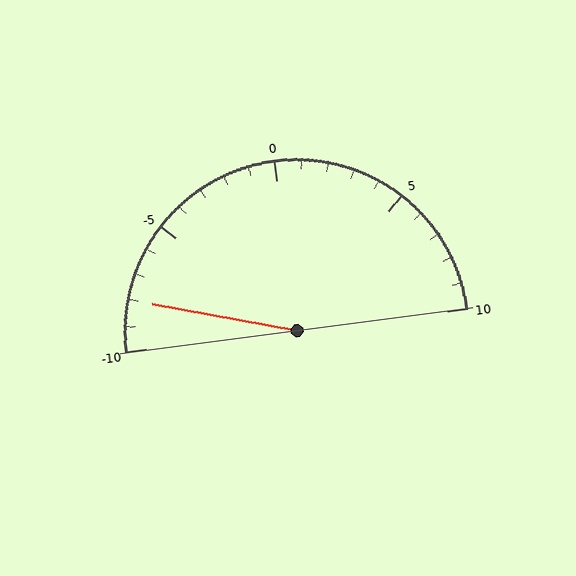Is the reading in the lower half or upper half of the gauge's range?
The reading is in the lower half of the range (-10 to 10).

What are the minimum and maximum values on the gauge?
The gauge ranges from -10 to 10.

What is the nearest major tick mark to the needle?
The nearest major tick mark is -10.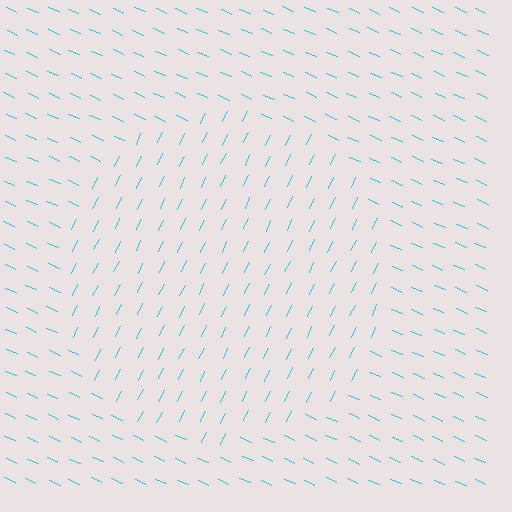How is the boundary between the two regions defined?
The boundary is defined purely by a change in line orientation (approximately 87 degrees difference). All lines are the same color and thickness.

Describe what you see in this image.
The image is filled with small cyan line segments. A circle region in the image has lines oriented differently from the surrounding lines, creating a visible texture boundary.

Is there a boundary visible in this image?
Yes, there is a texture boundary formed by a change in line orientation.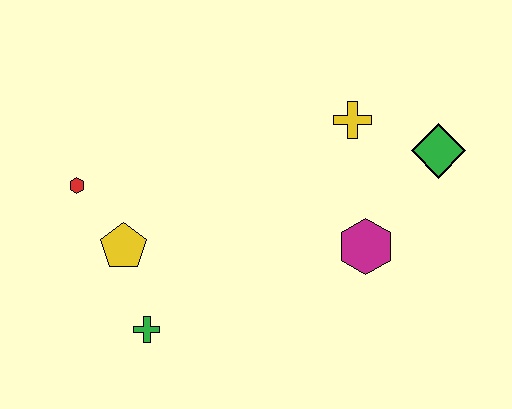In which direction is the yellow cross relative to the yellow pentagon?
The yellow cross is to the right of the yellow pentagon.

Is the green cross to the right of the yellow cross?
No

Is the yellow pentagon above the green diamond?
No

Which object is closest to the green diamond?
The yellow cross is closest to the green diamond.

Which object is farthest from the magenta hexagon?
The red hexagon is farthest from the magenta hexagon.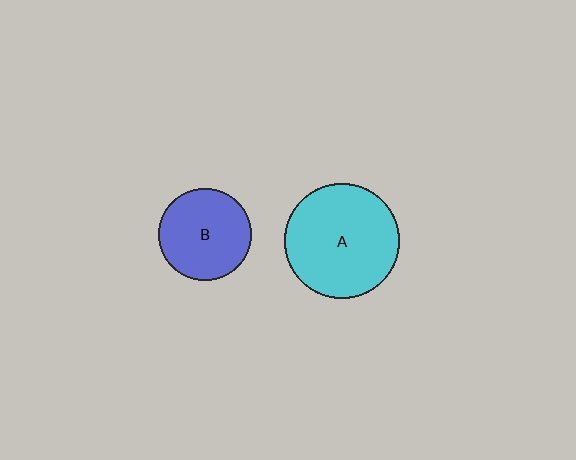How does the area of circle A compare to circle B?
Approximately 1.5 times.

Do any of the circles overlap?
No, none of the circles overlap.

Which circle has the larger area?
Circle A (cyan).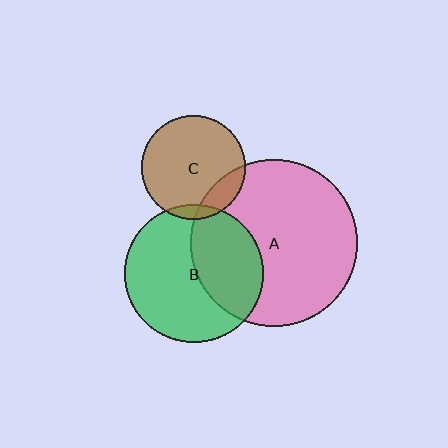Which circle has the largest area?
Circle A (pink).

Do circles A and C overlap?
Yes.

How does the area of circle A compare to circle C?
Approximately 2.6 times.